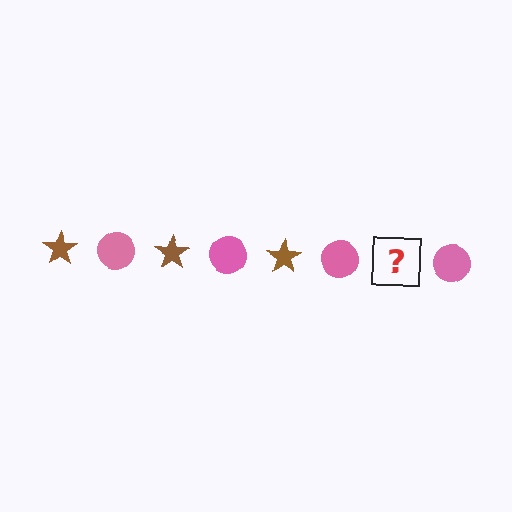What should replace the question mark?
The question mark should be replaced with a brown star.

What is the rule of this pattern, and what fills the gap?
The rule is that the pattern alternates between brown star and pink circle. The gap should be filled with a brown star.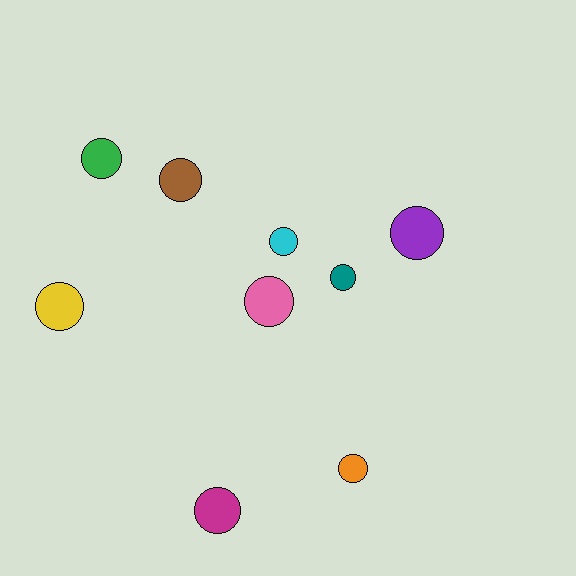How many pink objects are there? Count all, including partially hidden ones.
There is 1 pink object.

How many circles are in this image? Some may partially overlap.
There are 9 circles.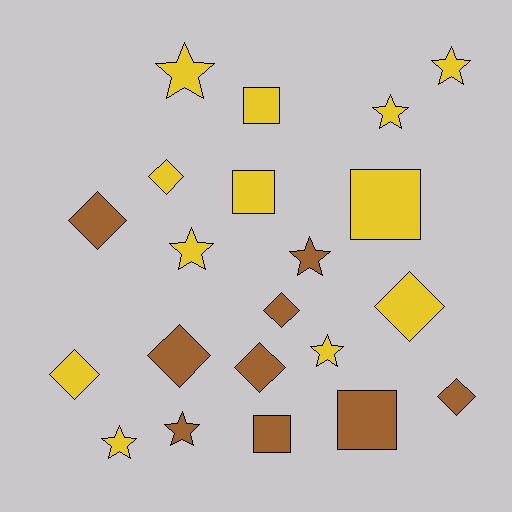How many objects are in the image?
There are 21 objects.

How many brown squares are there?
There are 2 brown squares.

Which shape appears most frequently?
Star, with 8 objects.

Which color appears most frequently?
Yellow, with 12 objects.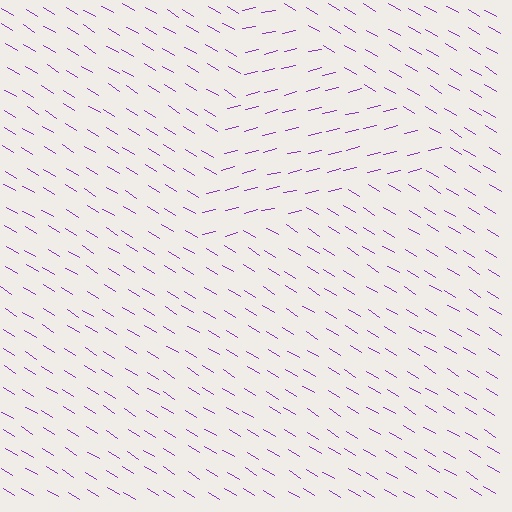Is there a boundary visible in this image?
Yes, there is a texture boundary formed by a change in line orientation.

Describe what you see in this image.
The image is filled with small purple line segments. A triangle region in the image has lines oriented differently from the surrounding lines, creating a visible texture boundary.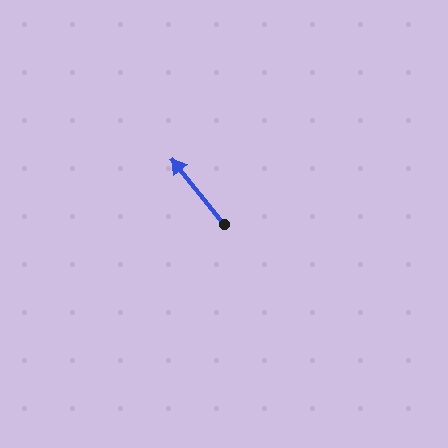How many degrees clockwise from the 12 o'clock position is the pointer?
Approximately 321 degrees.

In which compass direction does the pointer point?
Northwest.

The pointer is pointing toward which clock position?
Roughly 11 o'clock.